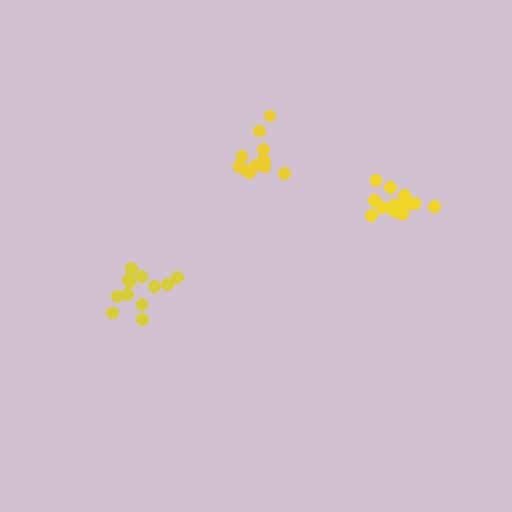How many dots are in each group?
Group 1: 12 dots, Group 2: 12 dots, Group 3: 15 dots (39 total).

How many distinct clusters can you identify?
There are 3 distinct clusters.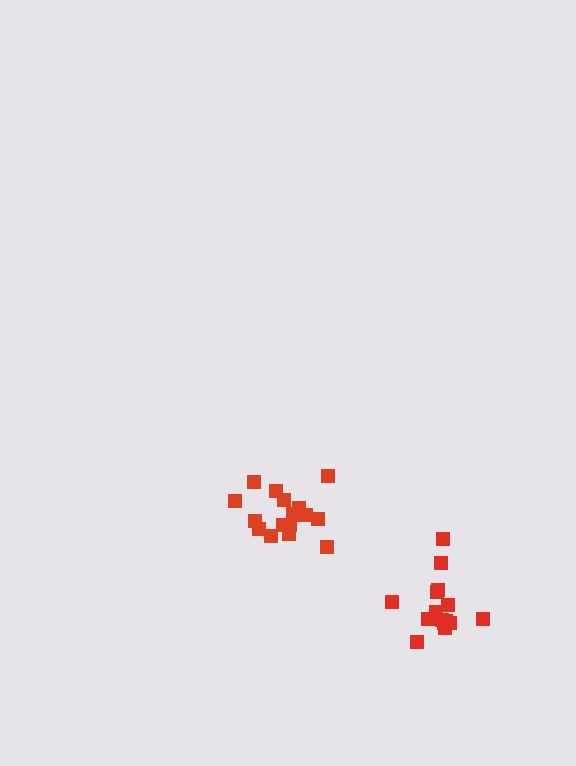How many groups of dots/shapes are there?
There are 2 groups.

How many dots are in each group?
Group 1: 17 dots, Group 2: 16 dots (33 total).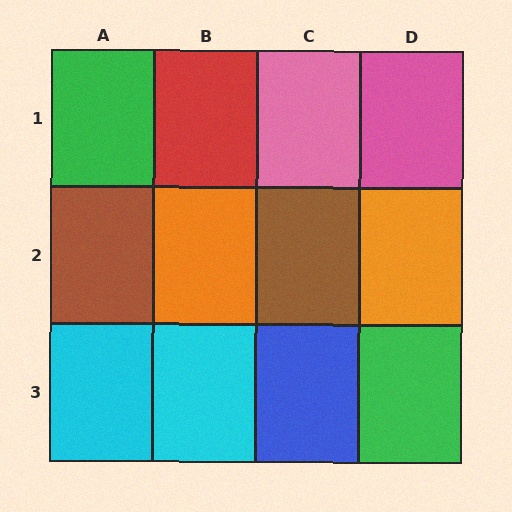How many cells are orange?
2 cells are orange.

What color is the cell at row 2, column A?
Brown.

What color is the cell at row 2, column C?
Brown.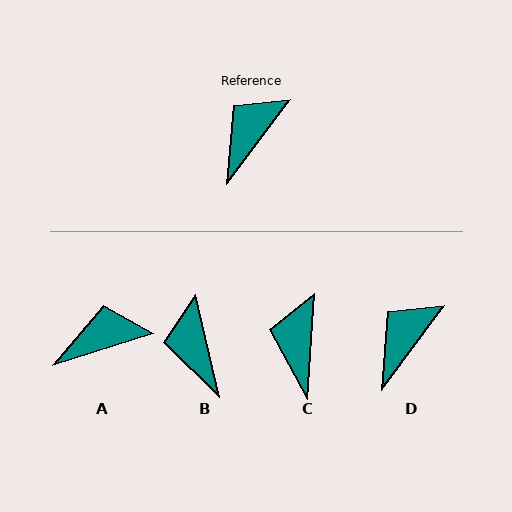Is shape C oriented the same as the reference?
No, it is off by about 33 degrees.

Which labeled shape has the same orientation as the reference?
D.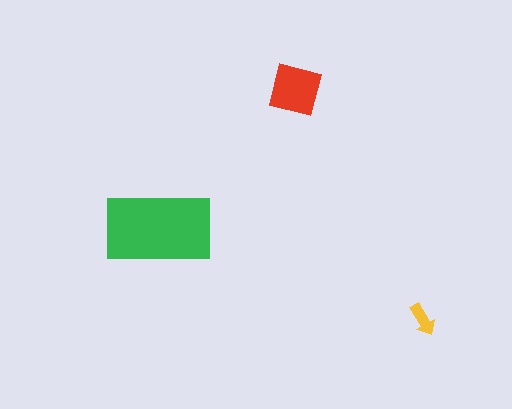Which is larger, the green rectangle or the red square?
The green rectangle.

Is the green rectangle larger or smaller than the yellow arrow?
Larger.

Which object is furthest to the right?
The yellow arrow is rightmost.